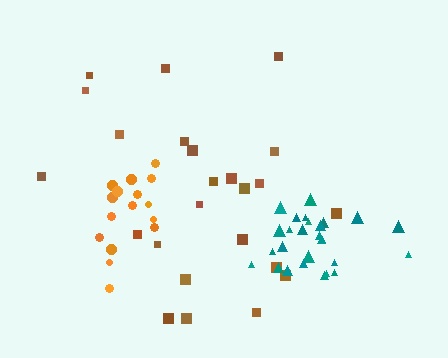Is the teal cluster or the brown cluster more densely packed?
Teal.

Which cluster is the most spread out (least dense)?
Brown.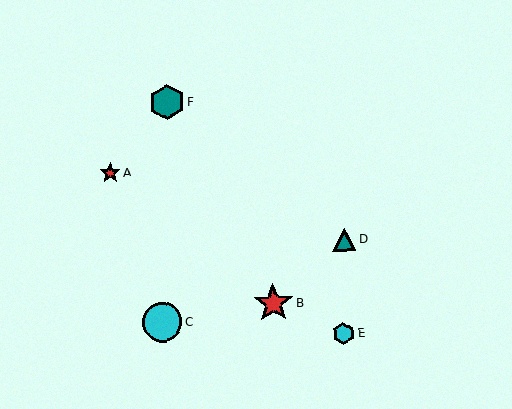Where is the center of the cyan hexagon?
The center of the cyan hexagon is at (344, 333).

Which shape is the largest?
The cyan circle (labeled C) is the largest.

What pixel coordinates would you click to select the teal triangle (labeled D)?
Click at (344, 240) to select the teal triangle D.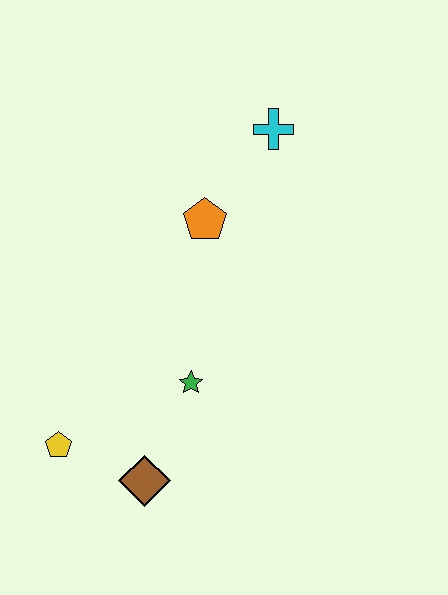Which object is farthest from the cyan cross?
The yellow pentagon is farthest from the cyan cross.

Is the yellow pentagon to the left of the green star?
Yes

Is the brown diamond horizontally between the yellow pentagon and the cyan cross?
Yes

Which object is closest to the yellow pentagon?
The brown diamond is closest to the yellow pentagon.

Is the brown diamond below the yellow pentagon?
Yes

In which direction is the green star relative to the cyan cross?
The green star is below the cyan cross.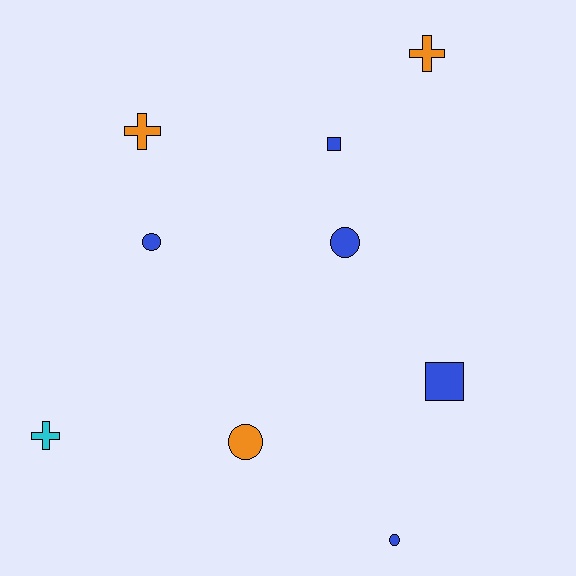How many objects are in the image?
There are 9 objects.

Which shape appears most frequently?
Circle, with 4 objects.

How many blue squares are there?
There are 2 blue squares.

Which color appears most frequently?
Blue, with 5 objects.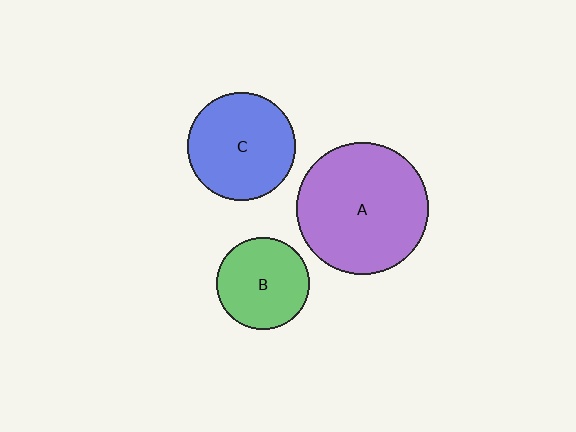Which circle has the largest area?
Circle A (purple).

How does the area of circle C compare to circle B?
Approximately 1.4 times.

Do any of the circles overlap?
No, none of the circles overlap.